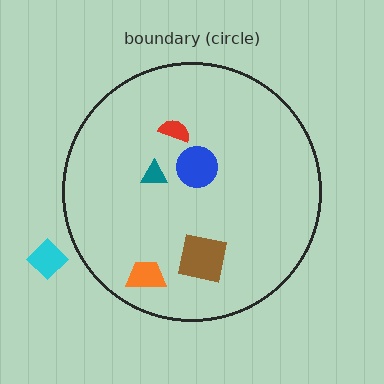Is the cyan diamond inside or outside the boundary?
Outside.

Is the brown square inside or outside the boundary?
Inside.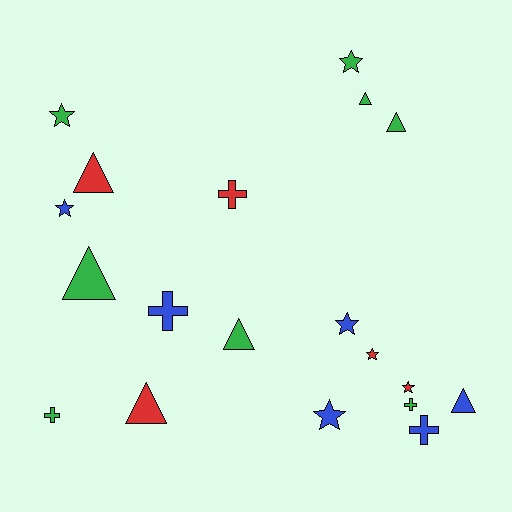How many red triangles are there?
There are 2 red triangles.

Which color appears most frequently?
Green, with 8 objects.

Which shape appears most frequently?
Triangle, with 7 objects.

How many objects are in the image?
There are 19 objects.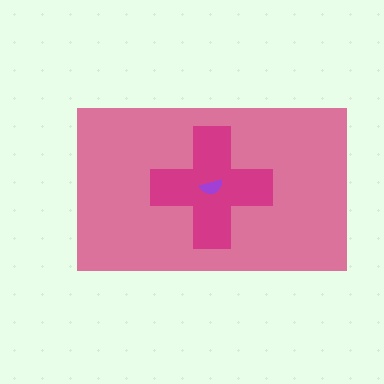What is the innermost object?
The purple semicircle.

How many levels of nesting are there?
3.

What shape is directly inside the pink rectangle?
The magenta cross.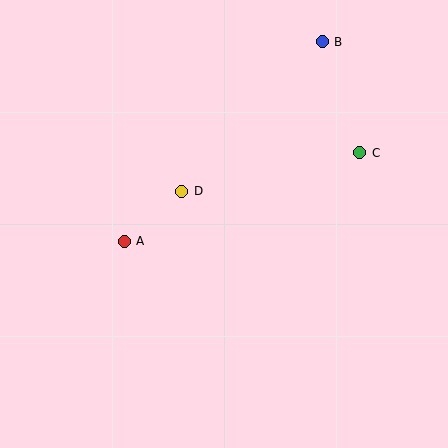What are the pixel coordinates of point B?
Point B is at (322, 42).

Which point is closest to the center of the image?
Point D at (182, 191) is closest to the center.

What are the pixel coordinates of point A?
Point A is at (124, 241).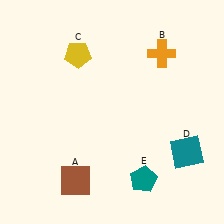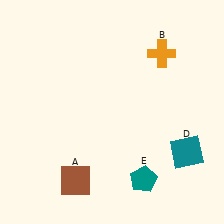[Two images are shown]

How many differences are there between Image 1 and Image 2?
There is 1 difference between the two images.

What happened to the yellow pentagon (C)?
The yellow pentagon (C) was removed in Image 2. It was in the top-left area of Image 1.